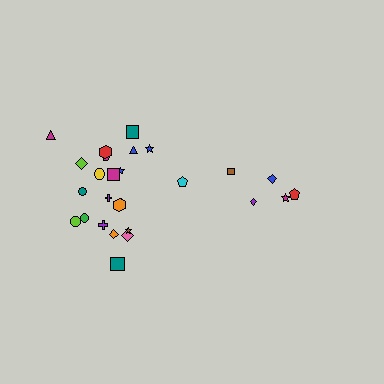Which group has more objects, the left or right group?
The left group.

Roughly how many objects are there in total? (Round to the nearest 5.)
Roughly 25 objects in total.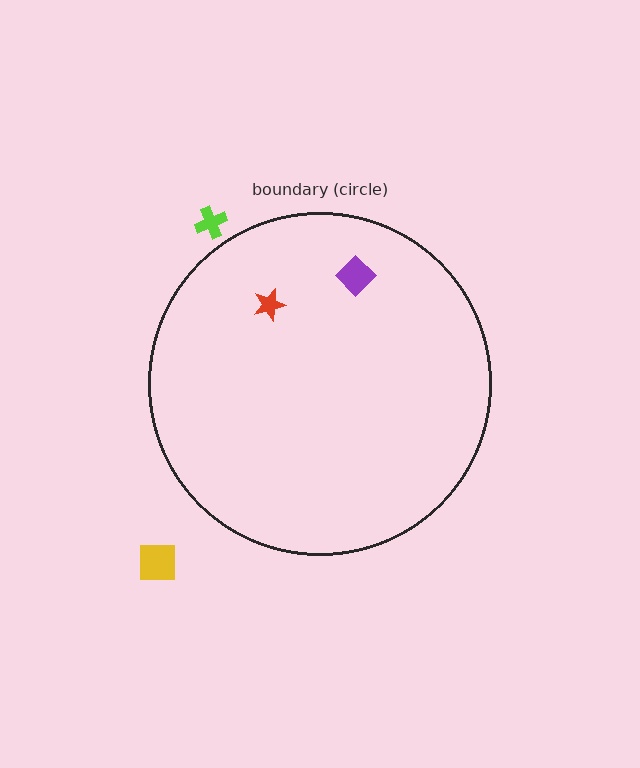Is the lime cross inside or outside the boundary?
Outside.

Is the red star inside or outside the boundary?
Inside.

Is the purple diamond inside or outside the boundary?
Inside.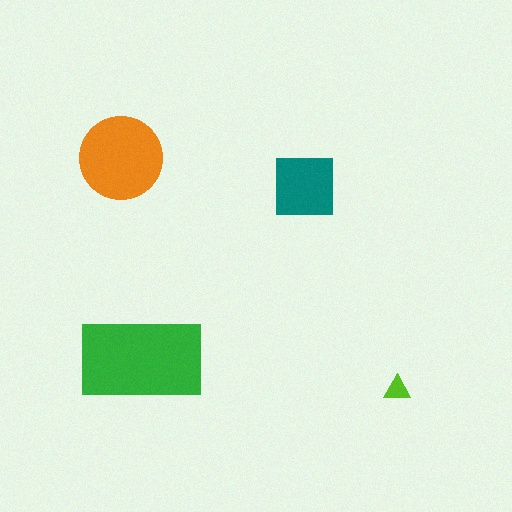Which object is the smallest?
The lime triangle.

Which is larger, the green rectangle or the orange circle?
The green rectangle.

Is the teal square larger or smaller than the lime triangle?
Larger.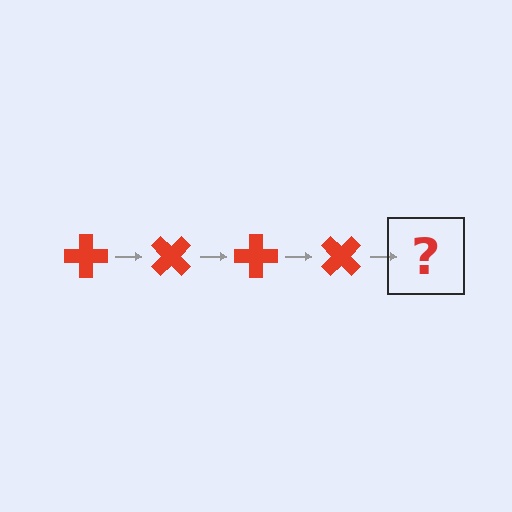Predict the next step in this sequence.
The next step is a red cross rotated 180 degrees.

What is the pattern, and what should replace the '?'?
The pattern is that the cross rotates 45 degrees each step. The '?' should be a red cross rotated 180 degrees.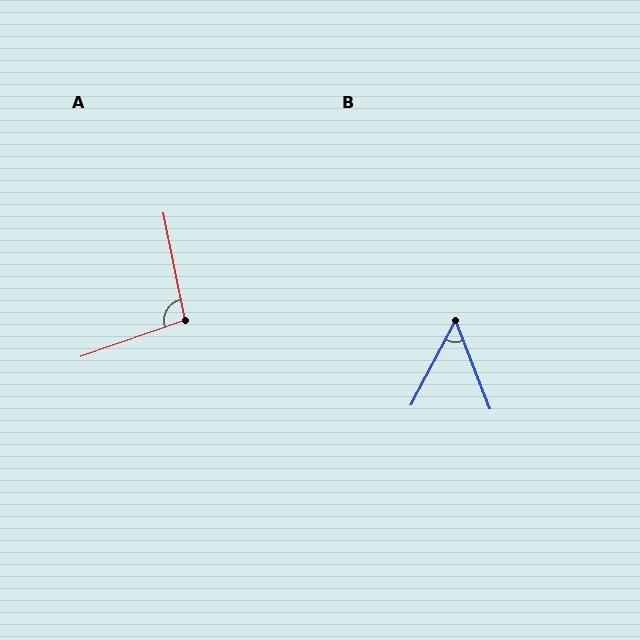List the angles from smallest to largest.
B (49°), A (98°).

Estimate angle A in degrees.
Approximately 98 degrees.